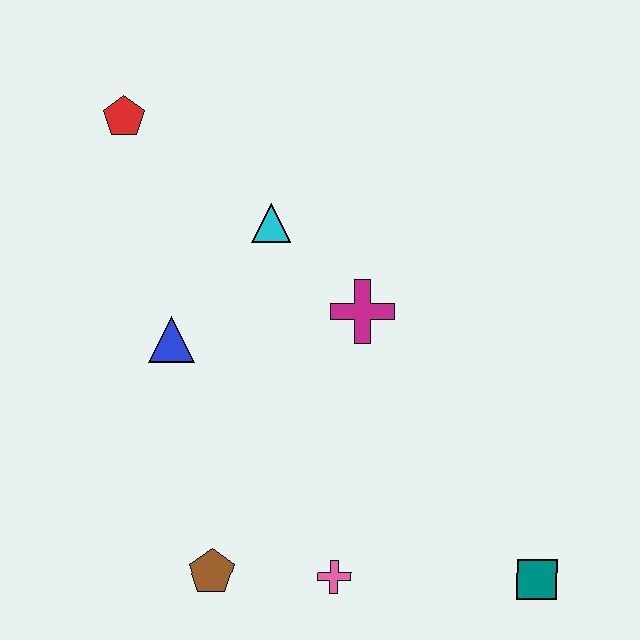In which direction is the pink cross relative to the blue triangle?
The pink cross is below the blue triangle.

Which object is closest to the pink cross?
The brown pentagon is closest to the pink cross.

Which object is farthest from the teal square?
The red pentagon is farthest from the teal square.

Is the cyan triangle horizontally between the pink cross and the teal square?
No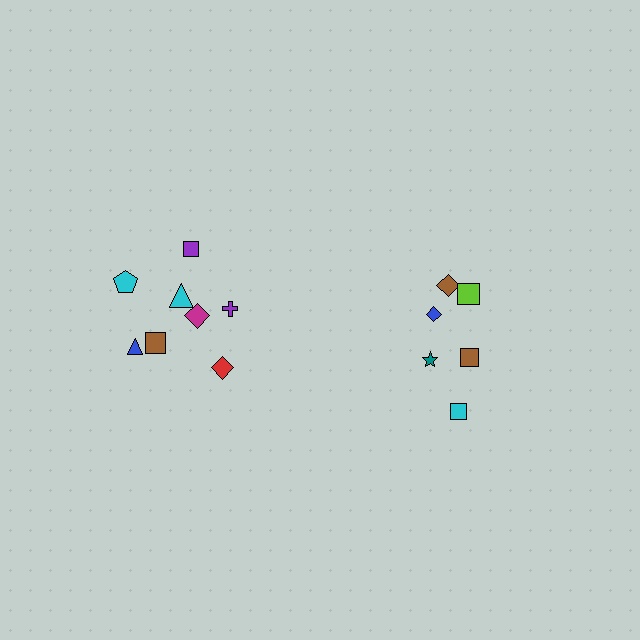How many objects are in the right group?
There are 6 objects.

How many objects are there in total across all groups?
There are 14 objects.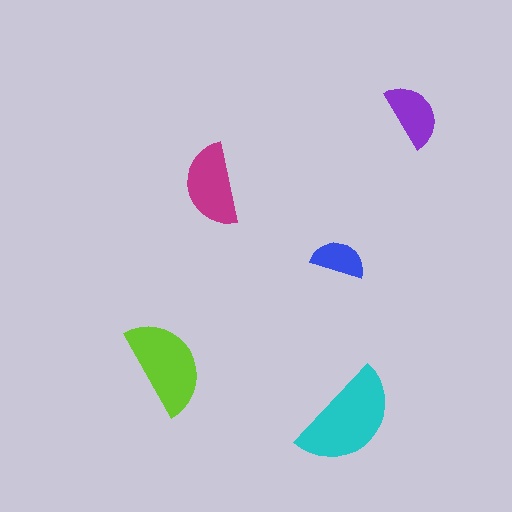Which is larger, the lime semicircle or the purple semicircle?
The lime one.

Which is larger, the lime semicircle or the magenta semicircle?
The lime one.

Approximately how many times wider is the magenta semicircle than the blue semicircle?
About 1.5 times wider.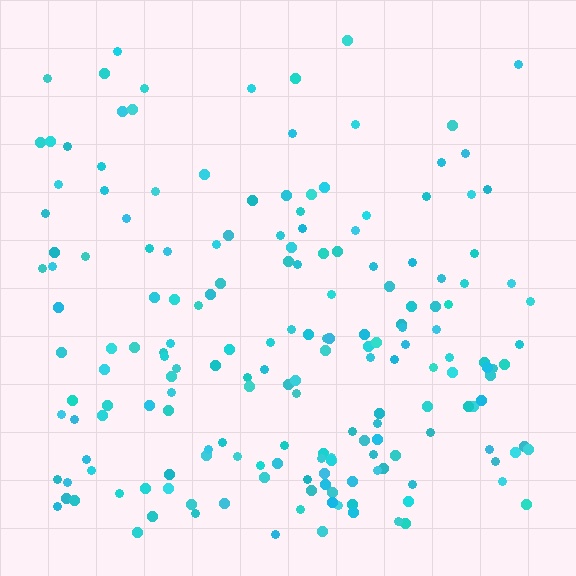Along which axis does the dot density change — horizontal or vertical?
Vertical.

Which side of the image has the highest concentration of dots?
The bottom.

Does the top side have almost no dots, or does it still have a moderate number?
Still a moderate number, just noticeably fewer than the bottom.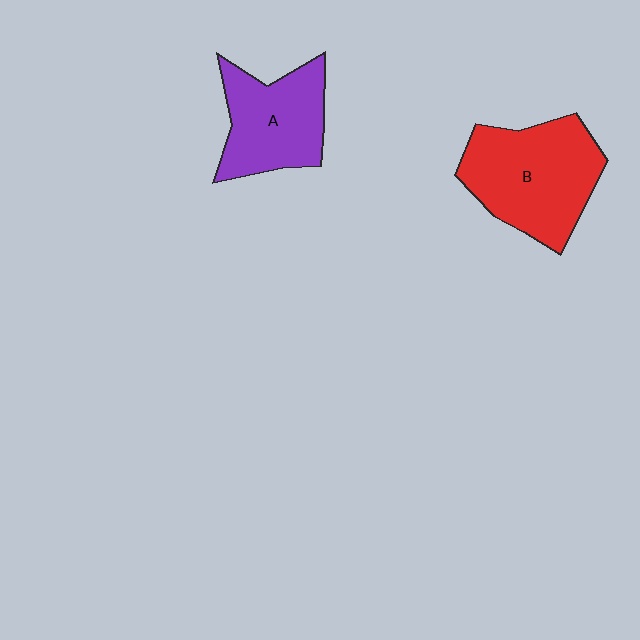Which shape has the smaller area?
Shape A (purple).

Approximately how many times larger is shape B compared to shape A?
Approximately 1.3 times.